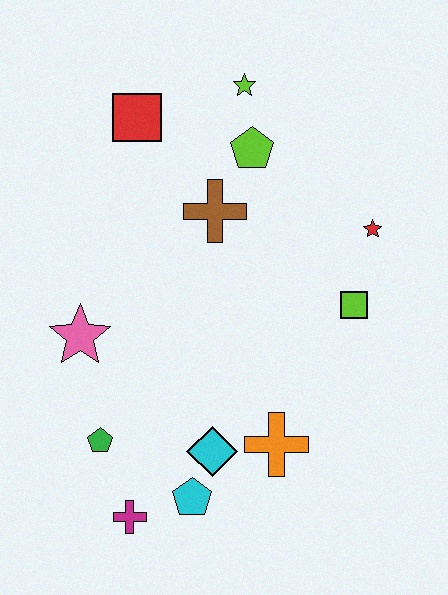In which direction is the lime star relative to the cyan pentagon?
The lime star is above the cyan pentagon.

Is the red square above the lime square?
Yes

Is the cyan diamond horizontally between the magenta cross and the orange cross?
Yes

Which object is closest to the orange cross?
The cyan diamond is closest to the orange cross.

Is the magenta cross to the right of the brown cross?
No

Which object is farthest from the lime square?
The magenta cross is farthest from the lime square.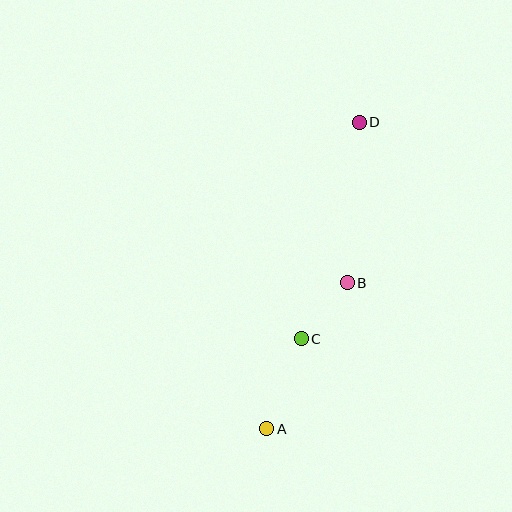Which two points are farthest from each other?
Points A and D are farthest from each other.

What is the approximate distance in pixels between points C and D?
The distance between C and D is approximately 224 pixels.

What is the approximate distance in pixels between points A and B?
The distance between A and B is approximately 167 pixels.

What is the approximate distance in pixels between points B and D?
The distance between B and D is approximately 161 pixels.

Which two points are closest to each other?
Points B and C are closest to each other.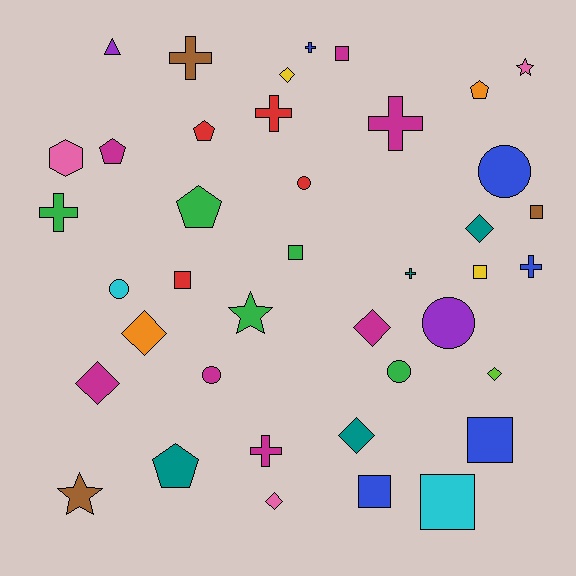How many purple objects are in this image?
There are 2 purple objects.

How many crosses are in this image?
There are 8 crosses.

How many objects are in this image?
There are 40 objects.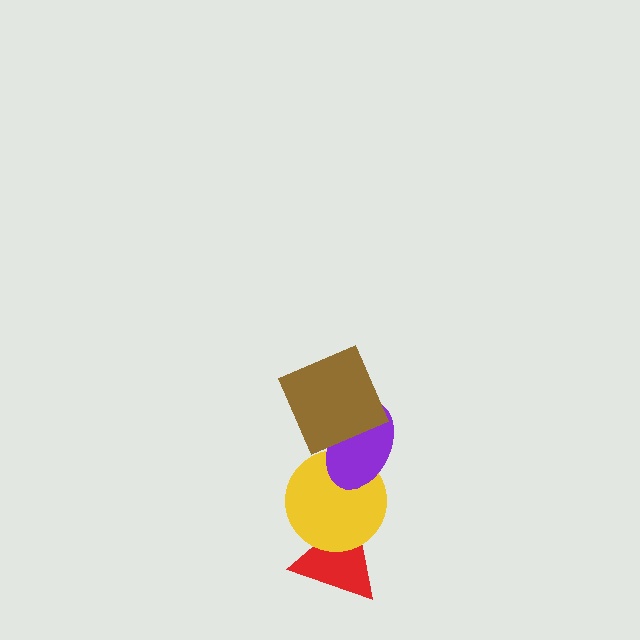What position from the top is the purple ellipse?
The purple ellipse is 2nd from the top.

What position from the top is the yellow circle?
The yellow circle is 3rd from the top.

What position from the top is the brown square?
The brown square is 1st from the top.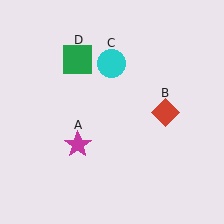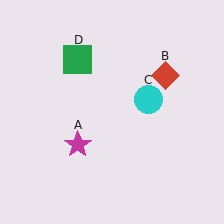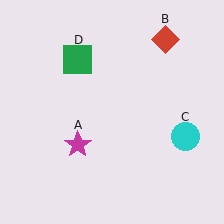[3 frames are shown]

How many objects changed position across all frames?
2 objects changed position: red diamond (object B), cyan circle (object C).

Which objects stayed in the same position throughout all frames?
Magenta star (object A) and green square (object D) remained stationary.